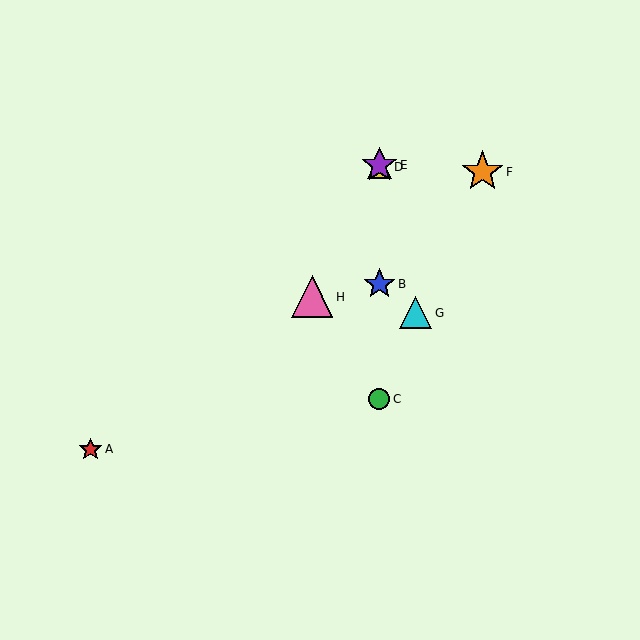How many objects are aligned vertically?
4 objects (B, C, D, E) are aligned vertically.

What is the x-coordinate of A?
Object A is at x≈91.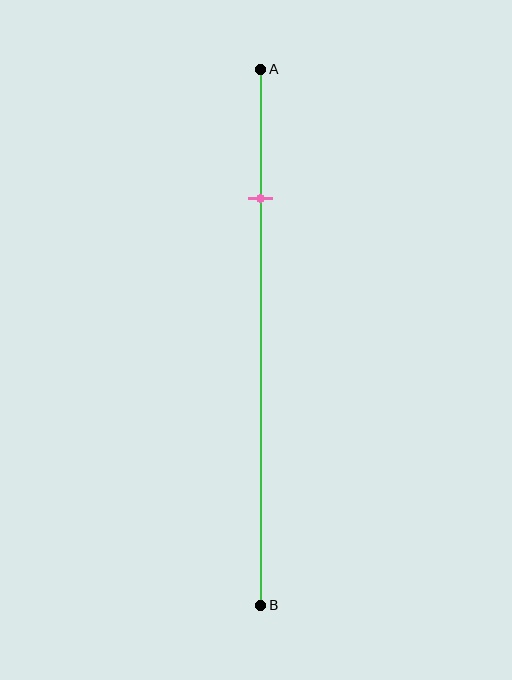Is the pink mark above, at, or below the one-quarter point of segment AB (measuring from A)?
The pink mark is approximately at the one-quarter point of segment AB.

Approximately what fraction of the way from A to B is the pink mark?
The pink mark is approximately 25% of the way from A to B.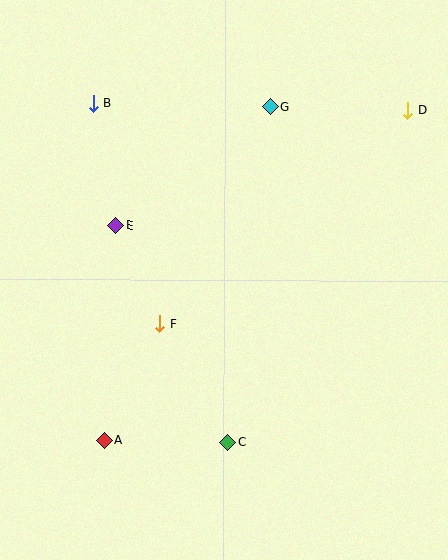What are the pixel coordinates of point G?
Point G is at (270, 107).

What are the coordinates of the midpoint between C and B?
The midpoint between C and B is at (161, 273).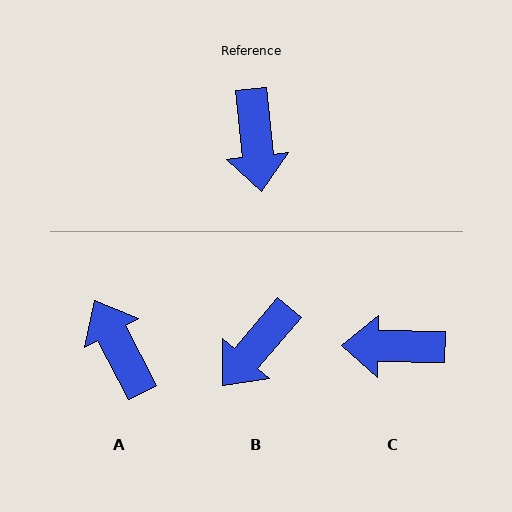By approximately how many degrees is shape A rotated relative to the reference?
Approximately 158 degrees clockwise.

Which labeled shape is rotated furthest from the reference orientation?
A, about 158 degrees away.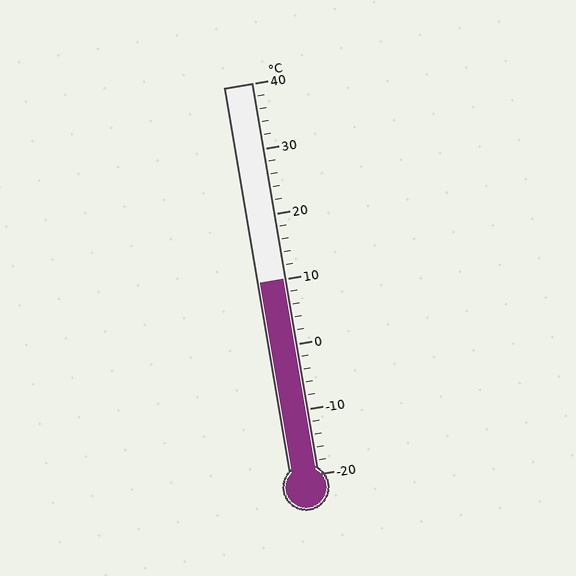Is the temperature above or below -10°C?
The temperature is above -10°C.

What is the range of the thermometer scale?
The thermometer scale ranges from -20°C to 40°C.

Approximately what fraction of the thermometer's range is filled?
The thermometer is filled to approximately 50% of its range.